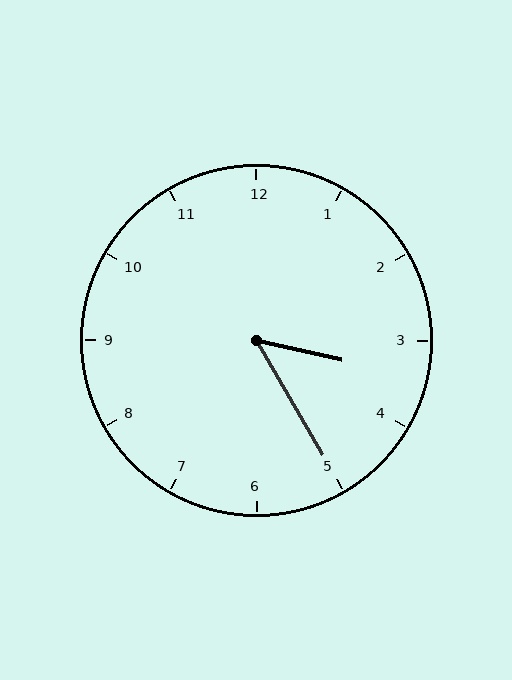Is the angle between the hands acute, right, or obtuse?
It is acute.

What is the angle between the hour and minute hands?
Approximately 48 degrees.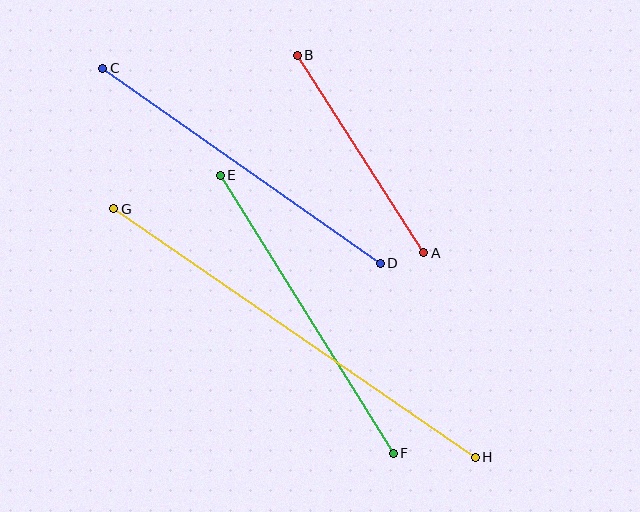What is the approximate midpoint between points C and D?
The midpoint is at approximately (241, 166) pixels.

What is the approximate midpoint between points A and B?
The midpoint is at approximately (361, 154) pixels.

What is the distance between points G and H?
The distance is approximately 439 pixels.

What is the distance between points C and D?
The distance is approximately 340 pixels.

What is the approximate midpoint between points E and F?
The midpoint is at approximately (307, 314) pixels.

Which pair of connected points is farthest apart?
Points G and H are farthest apart.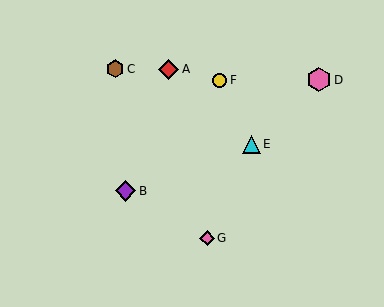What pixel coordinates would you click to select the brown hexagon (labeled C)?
Click at (115, 69) to select the brown hexagon C.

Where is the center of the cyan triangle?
The center of the cyan triangle is at (251, 144).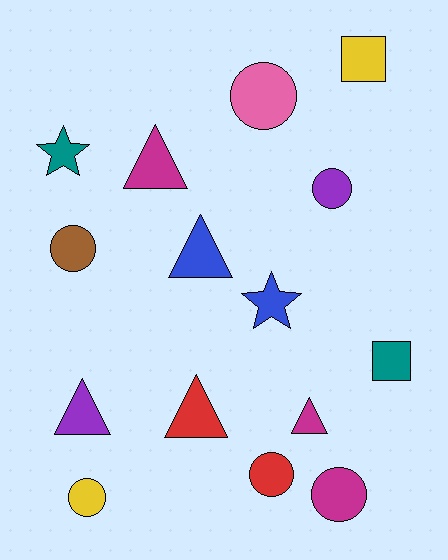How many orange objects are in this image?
There are no orange objects.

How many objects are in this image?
There are 15 objects.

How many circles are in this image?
There are 6 circles.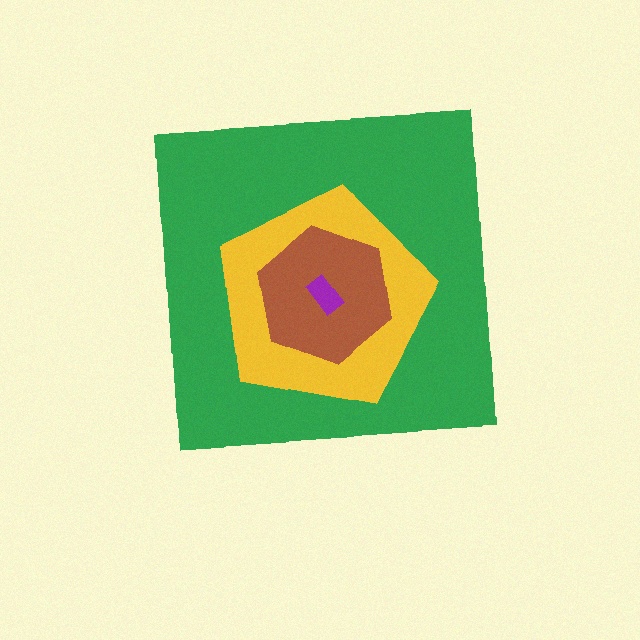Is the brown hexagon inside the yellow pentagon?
Yes.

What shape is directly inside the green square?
The yellow pentagon.